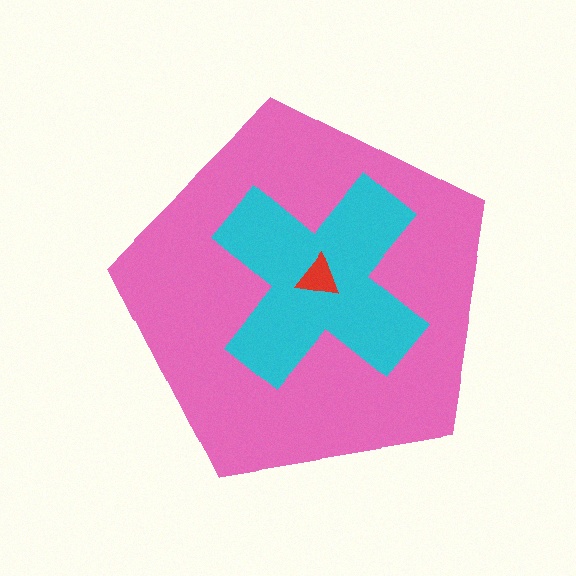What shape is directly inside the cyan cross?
The red triangle.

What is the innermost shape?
The red triangle.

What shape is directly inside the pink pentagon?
The cyan cross.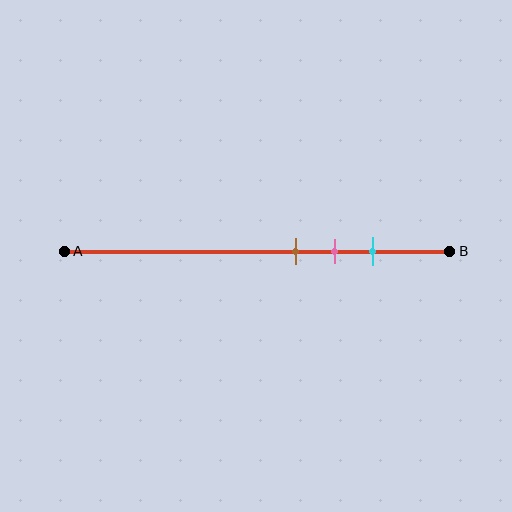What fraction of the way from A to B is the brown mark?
The brown mark is approximately 60% (0.6) of the way from A to B.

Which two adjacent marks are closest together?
The brown and pink marks are the closest adjacent pair.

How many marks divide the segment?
There are 3 marks dividing the segment.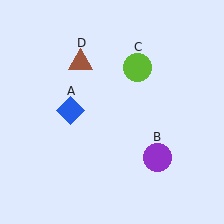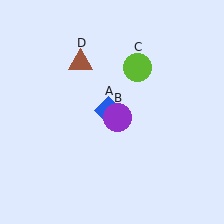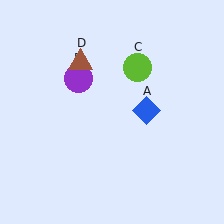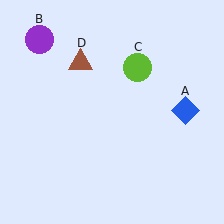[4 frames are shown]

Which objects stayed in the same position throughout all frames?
Lime circle (object C) and brown triangle (object D) remained stationary.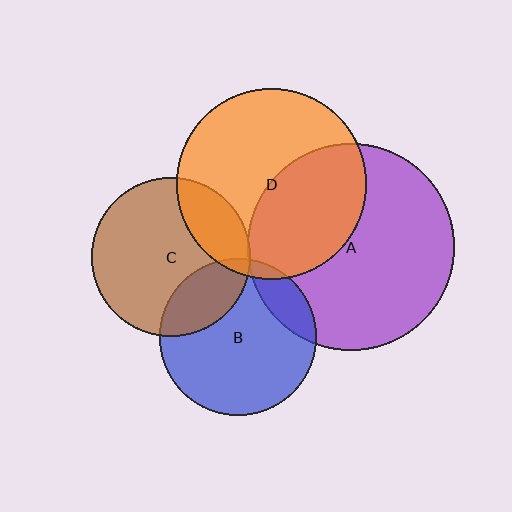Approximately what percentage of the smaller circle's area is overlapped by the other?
Approximately 5%.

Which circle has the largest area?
Circle A (purple).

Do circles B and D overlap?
Yes.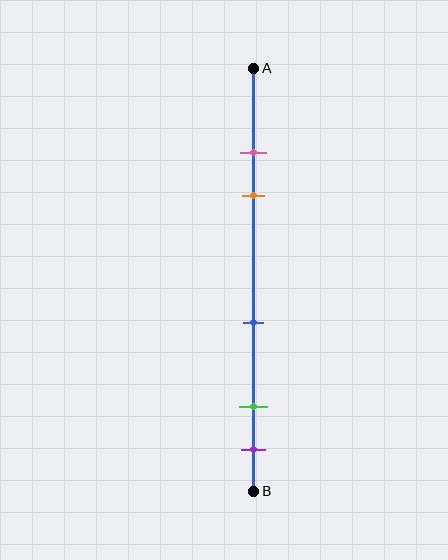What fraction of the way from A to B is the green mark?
The green mark is approximately 80% (0.8) of the way from A to B.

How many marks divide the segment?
There are 5 marks dividing the segment.